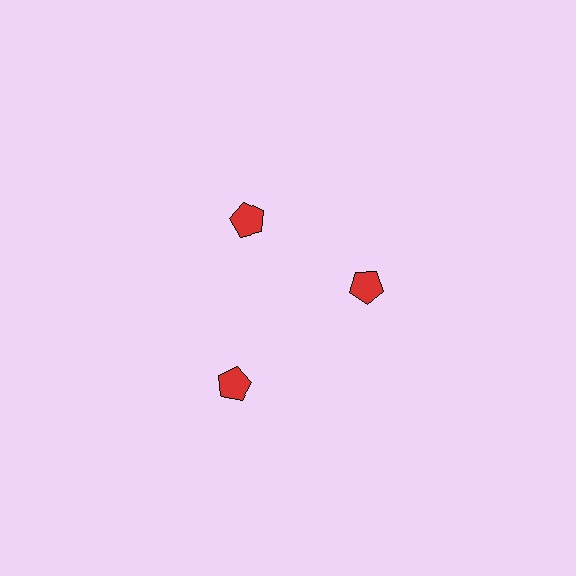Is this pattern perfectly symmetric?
No. The 3 red pentagons are arranged in a ring, but one element near the 7 o'clock position is pushed outward from the center, breaking the 3-fold rotational symmetry.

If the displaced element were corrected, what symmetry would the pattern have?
It would have 3-fold rotational symmetry — the pattern would map onto itself every 120 degrees.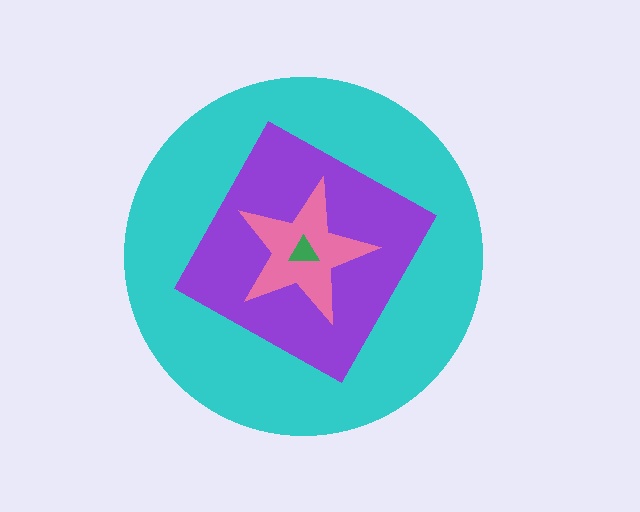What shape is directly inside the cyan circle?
The purple square.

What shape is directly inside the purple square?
The pink star.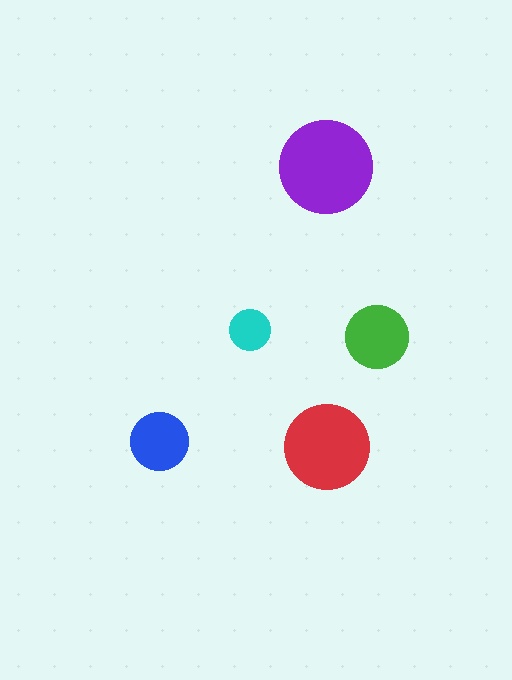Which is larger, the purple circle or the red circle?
The purple one.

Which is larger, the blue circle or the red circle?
The red one.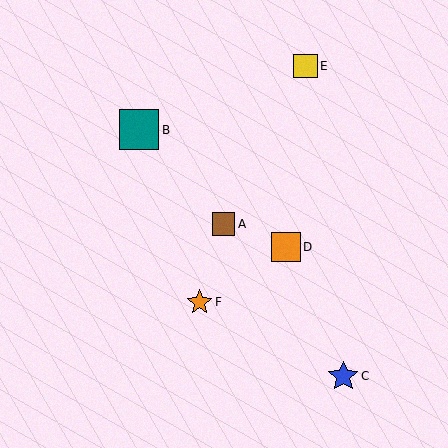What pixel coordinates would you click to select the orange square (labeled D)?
Click at (286, 247) to select the orange square D.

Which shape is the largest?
The teal square (labeled B) is the largest.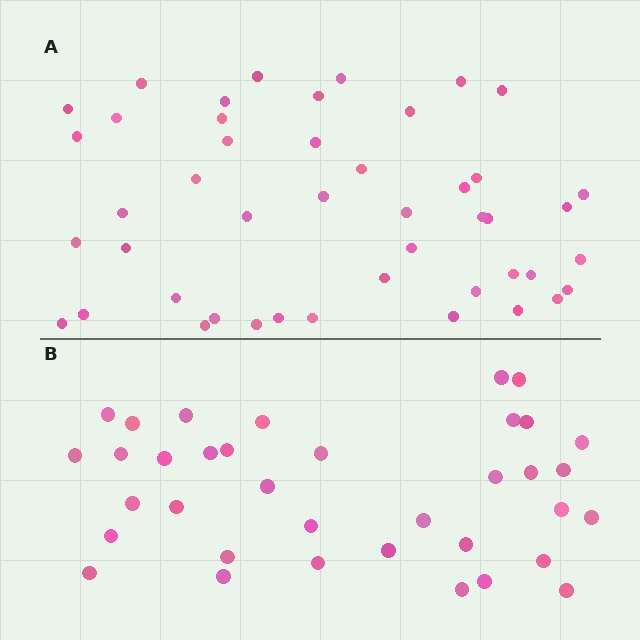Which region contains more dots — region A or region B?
Region A (the top region) has more dots.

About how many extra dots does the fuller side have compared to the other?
Region A has roughly 10 or so more dots than region B.